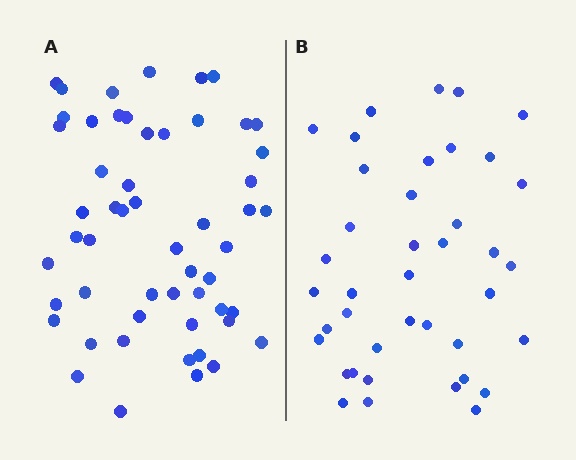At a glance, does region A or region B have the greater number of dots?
Region A (the left region) has more dots.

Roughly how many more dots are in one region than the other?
Region A has approximately 15 more dots than region B.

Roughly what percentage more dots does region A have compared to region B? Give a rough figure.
About 35% more.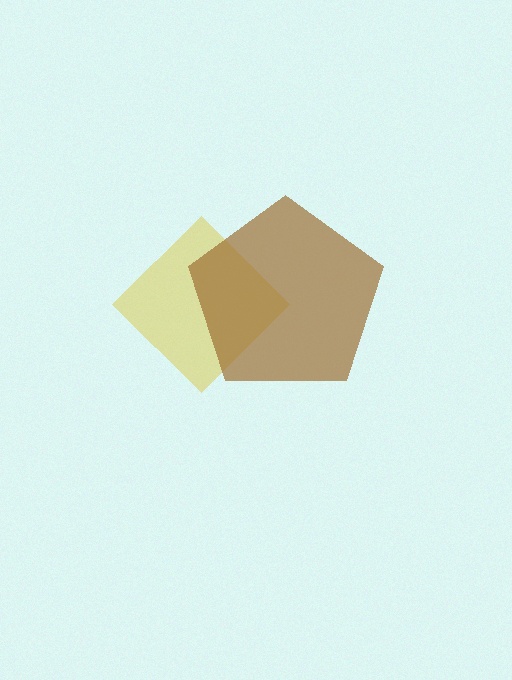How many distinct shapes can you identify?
There are 2 distinct shapes: a yellow diamond, a brown pentagon.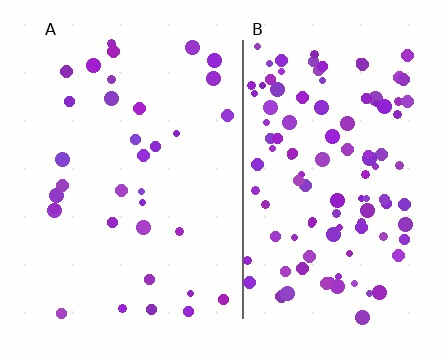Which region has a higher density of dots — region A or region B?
B (the right).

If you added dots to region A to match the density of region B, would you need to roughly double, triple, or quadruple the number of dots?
Approximately triple.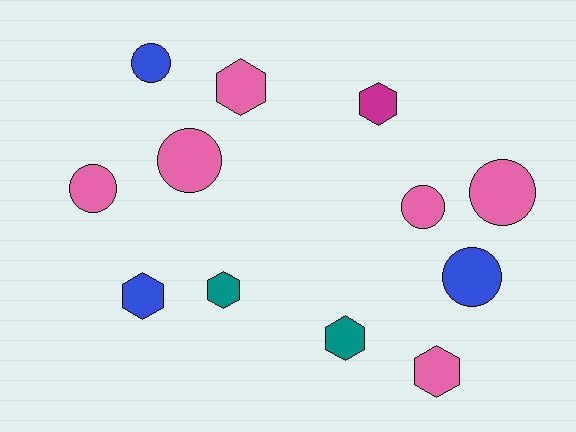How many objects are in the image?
There are 12 objects.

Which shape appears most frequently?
Hexagon, with 6 objects.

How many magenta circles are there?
There are no magenta circles.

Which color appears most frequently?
Pink, with 6 objects.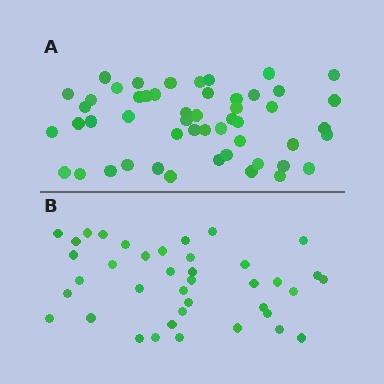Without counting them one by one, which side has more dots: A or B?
Region A (the top region) has more dots.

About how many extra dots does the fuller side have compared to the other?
Region A has roughly 12 or so more dots than region B.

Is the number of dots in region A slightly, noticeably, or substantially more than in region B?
Region A has noticeably more, but not dramatically so. The ratio is roughly 1.3 to 1.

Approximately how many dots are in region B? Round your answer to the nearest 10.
About 40 dots. (The exact count is 39, which rounds to 40.)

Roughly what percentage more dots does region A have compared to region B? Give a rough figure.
About 30% more.